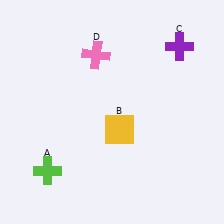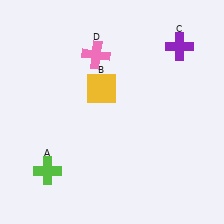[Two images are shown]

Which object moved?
The yellow square (B) moved up.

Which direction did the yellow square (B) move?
The yellow square (B) moved up.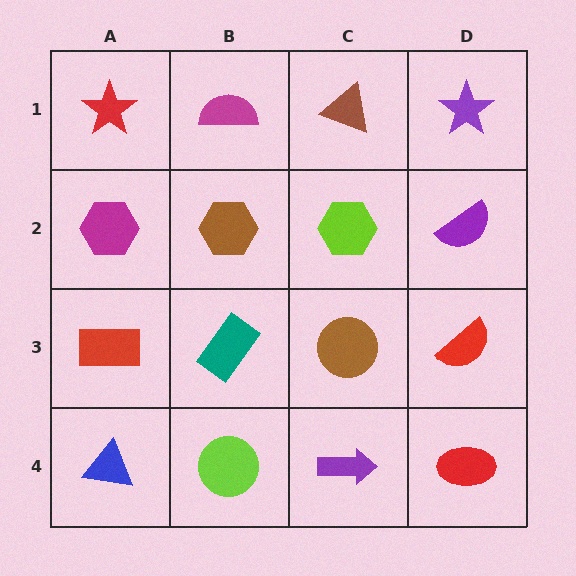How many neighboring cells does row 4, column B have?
3.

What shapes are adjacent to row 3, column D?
A purple semicircle (row 2, column D), a red ellipse (row 4, column D), a brown circle (row 3, column C).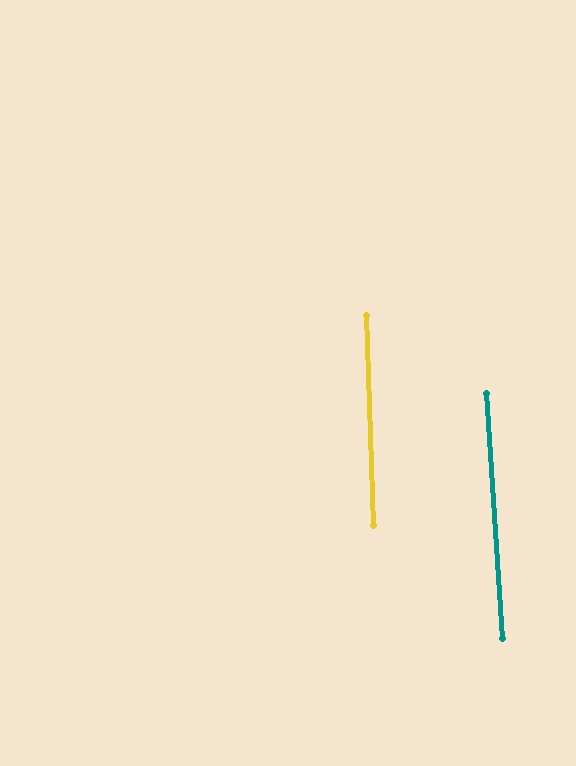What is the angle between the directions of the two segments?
Approximately 2 degrees.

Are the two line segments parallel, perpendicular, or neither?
Parallel — their directions differ by only 1.9°.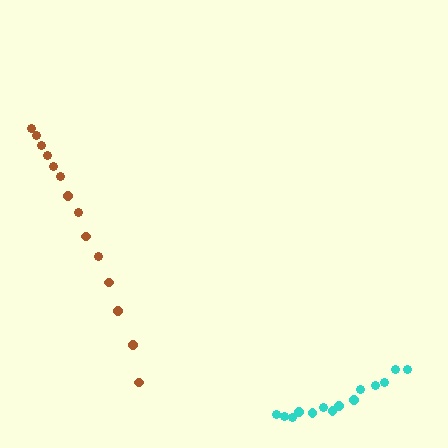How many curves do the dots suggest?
There are 2 distinct paths.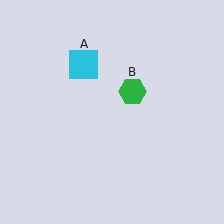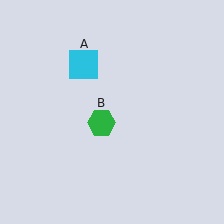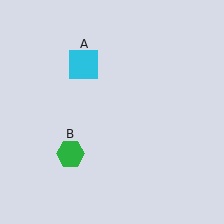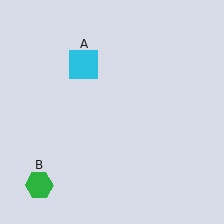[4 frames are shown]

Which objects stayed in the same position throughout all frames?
Cyan square (object A) remained stationary.